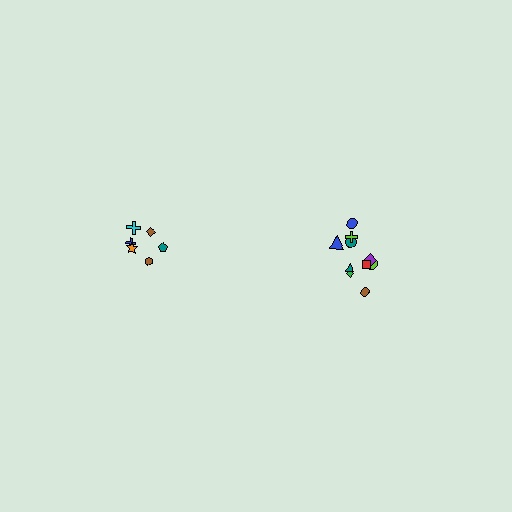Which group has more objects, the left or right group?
The right group.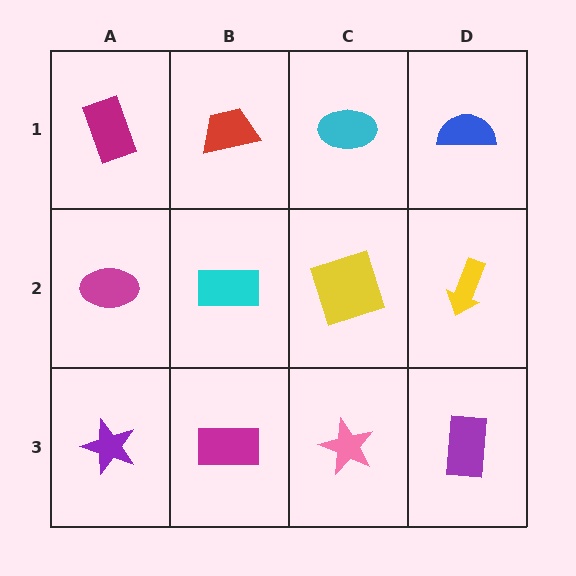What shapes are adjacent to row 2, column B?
A red trapezoid (row 1, column B), a magenta rectangle (row 3, column B), a magenta ellipse (row 2, column A), a yellow square (row 2, column C).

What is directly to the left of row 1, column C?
A red trapezoid.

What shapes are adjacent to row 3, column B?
A cyan rectangle (row 2, column B), a purple star (row 3, column A), a pink star (row 3, column C).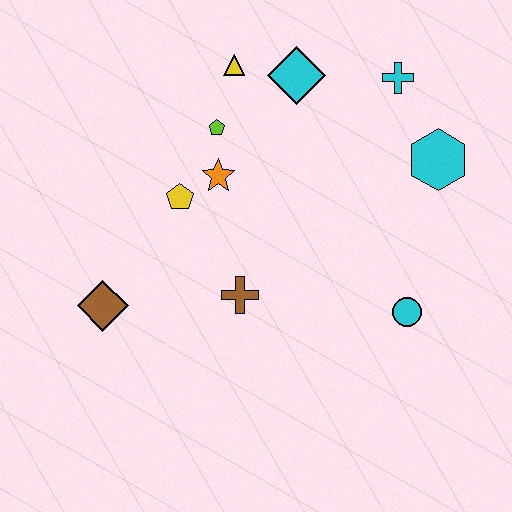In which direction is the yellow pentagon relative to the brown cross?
The yellow pentagon is above the brown cross.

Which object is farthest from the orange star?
The cyan circle is farthest from the orange star.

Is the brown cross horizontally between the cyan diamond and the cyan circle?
No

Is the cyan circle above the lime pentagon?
No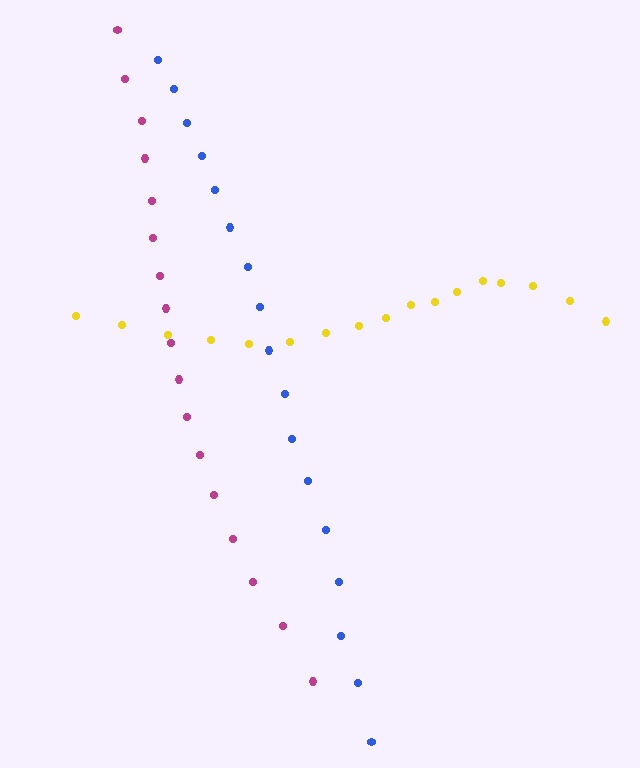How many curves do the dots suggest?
There are 3 distinct paths.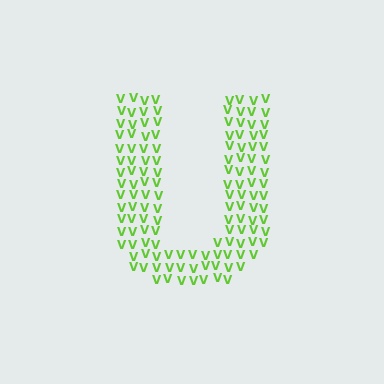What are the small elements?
The small elements are letter V's.